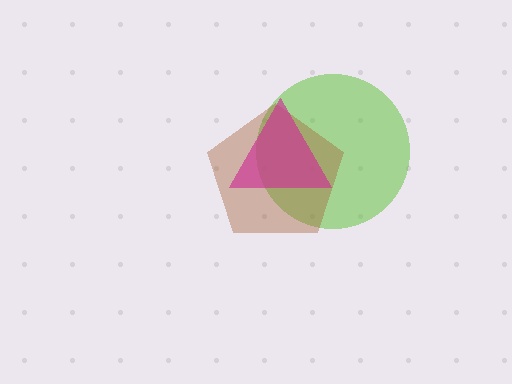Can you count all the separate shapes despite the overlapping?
Yes, there are 3 separate shapes.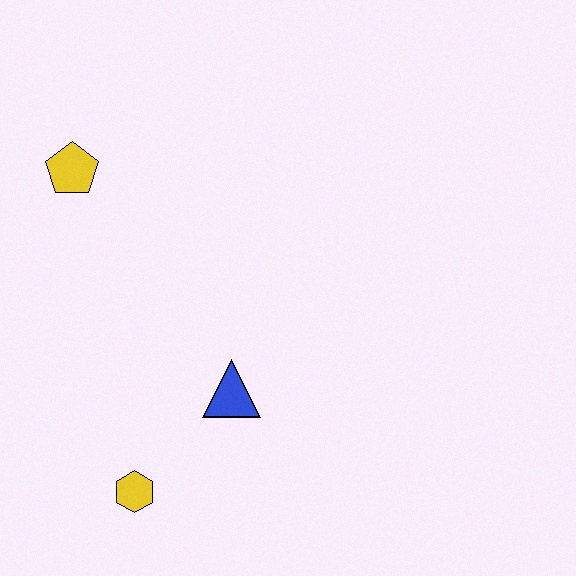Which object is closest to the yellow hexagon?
The blue triangle is closest to the yellow hexagon.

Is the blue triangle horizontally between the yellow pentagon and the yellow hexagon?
No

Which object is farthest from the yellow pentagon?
The yellow hexagon is farthest from the yellow pentagon.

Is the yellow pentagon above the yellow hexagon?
Yes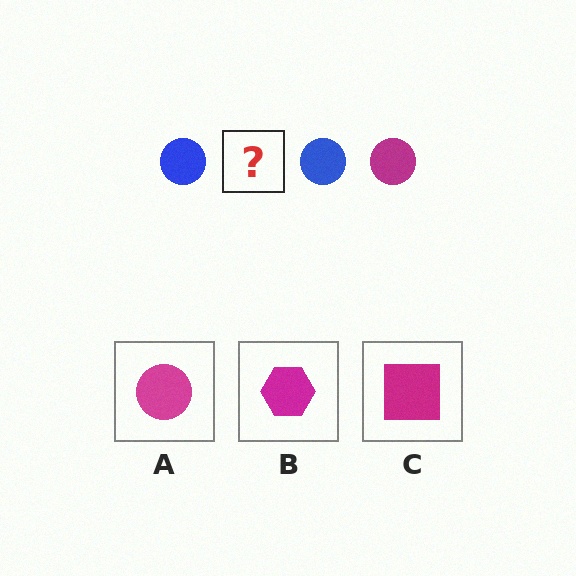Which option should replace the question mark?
Option A.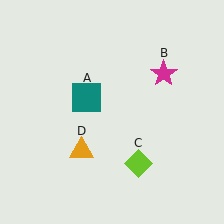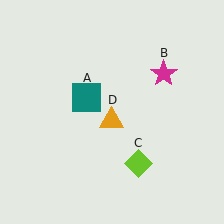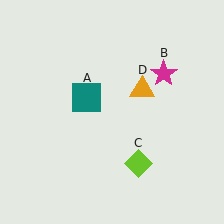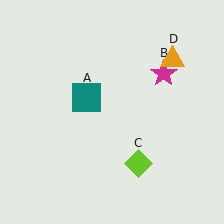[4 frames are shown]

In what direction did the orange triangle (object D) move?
The orange triangle (object D) moved up and to the right.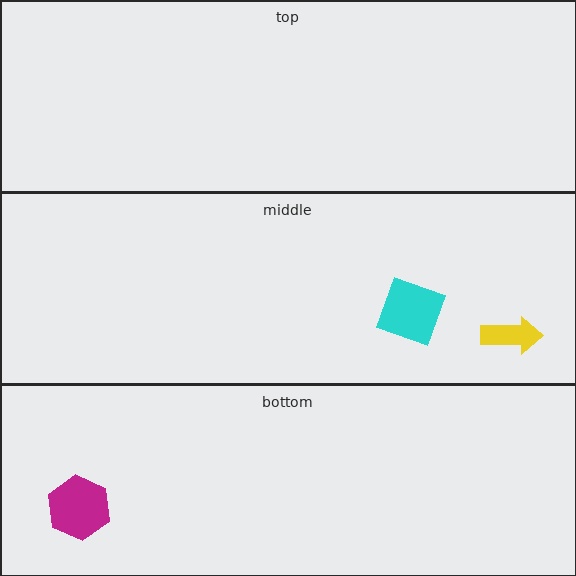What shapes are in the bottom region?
The magenta hexagon.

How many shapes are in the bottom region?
1.